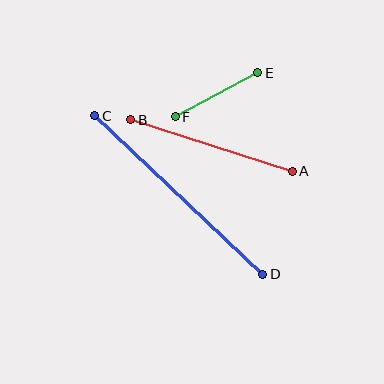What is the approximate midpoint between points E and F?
The midpoint is at approximately (217, 95) pixels.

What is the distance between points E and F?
The distance is approximately 93 pixels.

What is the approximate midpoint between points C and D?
The midpoint is at approximately (179, 195) pixels.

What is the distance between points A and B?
The distance is approximately 170 pixels.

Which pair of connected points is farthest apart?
Points C and D are farthest apart.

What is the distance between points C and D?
The distance is approximately 231 pixels.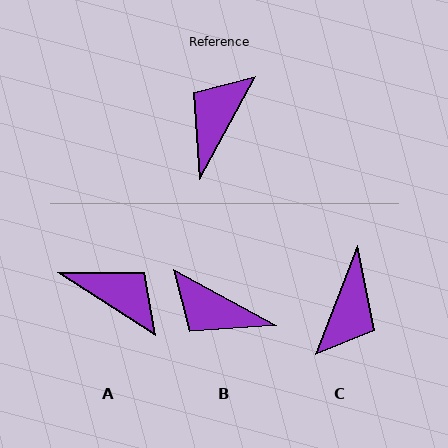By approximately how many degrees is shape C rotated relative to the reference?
Approximately 172 degrees clockwise.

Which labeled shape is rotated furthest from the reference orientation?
C, about 172 degrees away.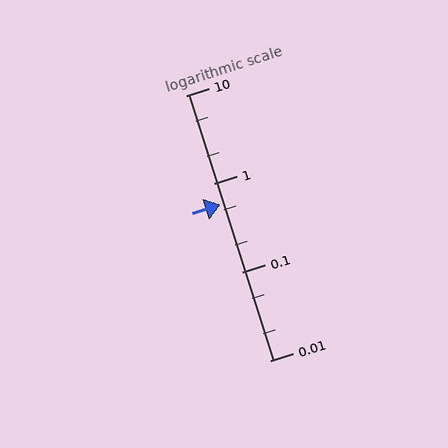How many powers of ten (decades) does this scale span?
The scale spans 3 decades, from 0.01 to 10.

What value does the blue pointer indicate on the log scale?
The pointer indicates approximately 0.58.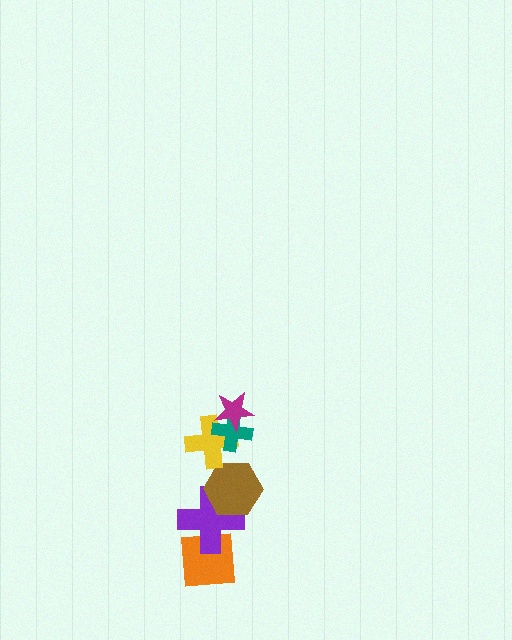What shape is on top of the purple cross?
The brown hexagon is on top of the purple cross.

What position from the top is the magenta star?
The magenta star is 1st from the top.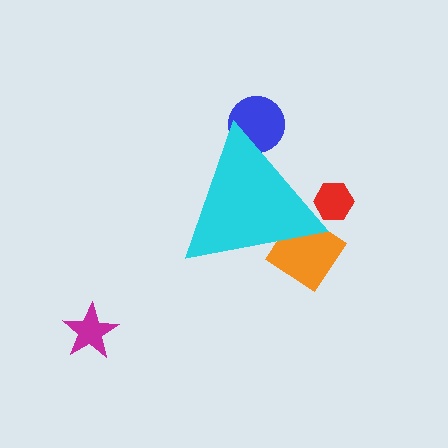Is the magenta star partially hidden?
No, the magenta star is fully visible.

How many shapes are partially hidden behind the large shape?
3 shapes are partially hidden.